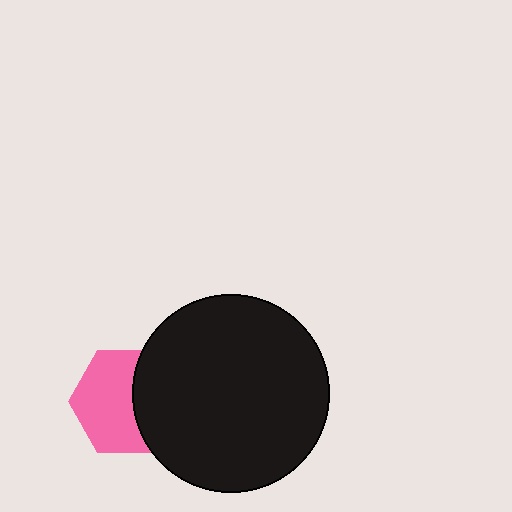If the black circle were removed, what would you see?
You would see the complete pink hexagon.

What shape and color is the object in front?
The object in front is a black circle.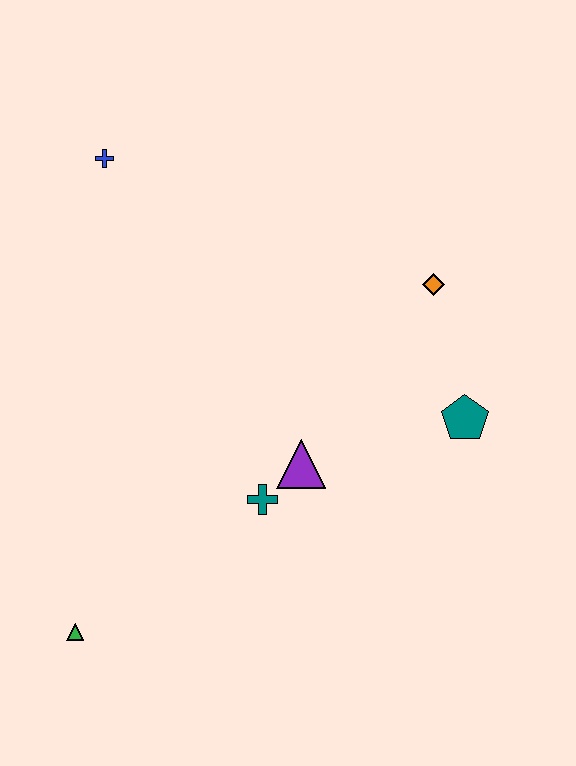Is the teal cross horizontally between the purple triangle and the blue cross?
Yes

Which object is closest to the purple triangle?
The teal cross is closest to the purple triangle.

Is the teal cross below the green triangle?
No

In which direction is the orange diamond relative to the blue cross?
The orange diamond is to the right of the blue cross.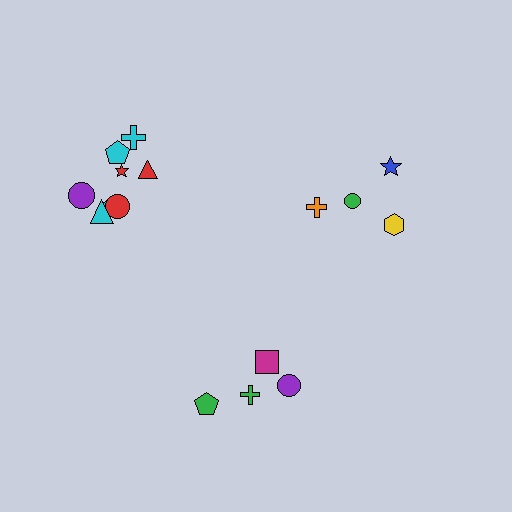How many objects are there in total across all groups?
There are 16 objects.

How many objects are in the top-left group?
There are 8 objects.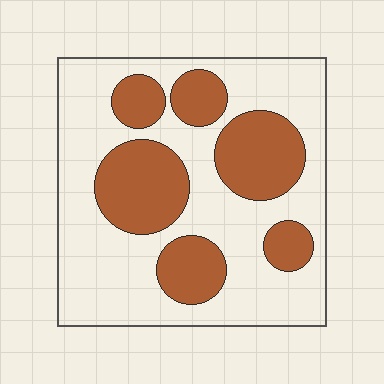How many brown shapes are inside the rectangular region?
6.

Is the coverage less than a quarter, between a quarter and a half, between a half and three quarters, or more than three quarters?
Between a quarter and a half.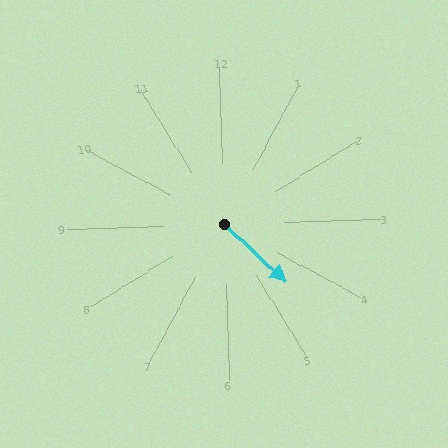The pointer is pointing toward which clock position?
Roughly 5 o'clock.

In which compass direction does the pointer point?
Southeast.